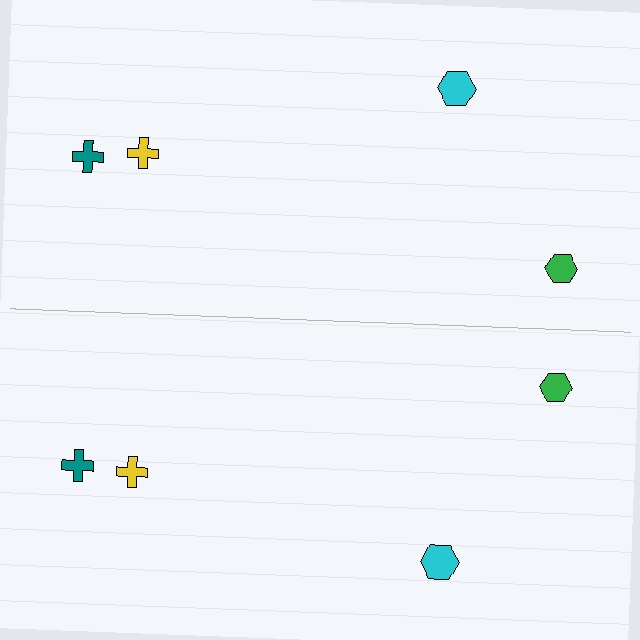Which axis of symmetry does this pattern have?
The pattern has a horizontal axis of symmetry running through the center of the image.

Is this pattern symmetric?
Yes, this pattern has bilateral (reflection) symmetry.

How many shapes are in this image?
There are 8 shapes in this image.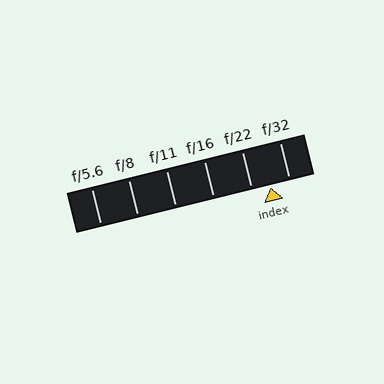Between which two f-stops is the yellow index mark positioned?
The index mark is between f/22 and f/32.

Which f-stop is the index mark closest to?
The index mark is closest to f/22.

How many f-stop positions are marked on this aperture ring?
There are 6 f-stop positions marked.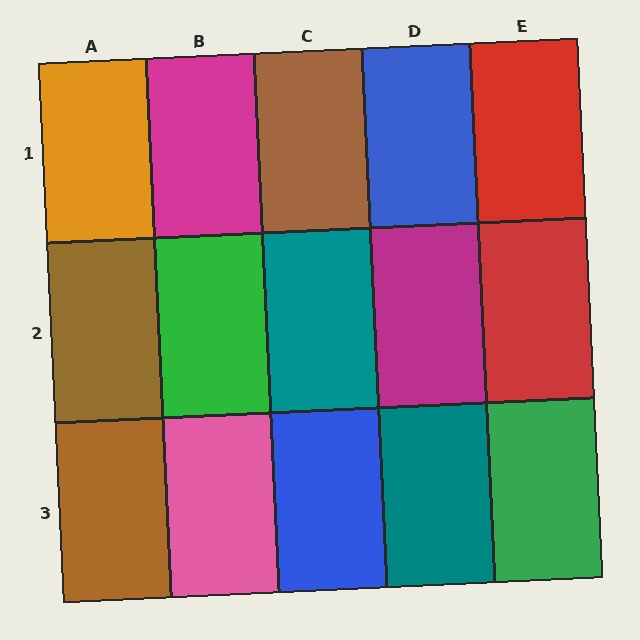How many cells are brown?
3 cells are brown.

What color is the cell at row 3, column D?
Teal.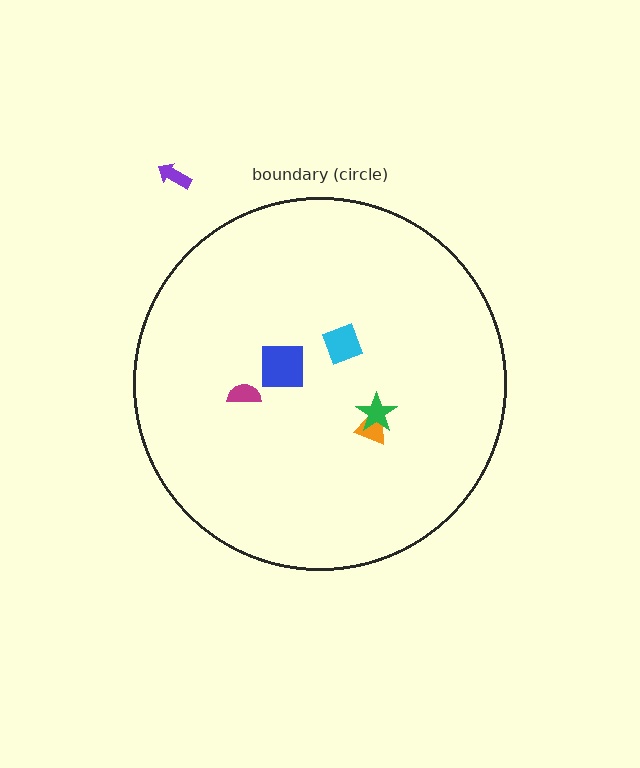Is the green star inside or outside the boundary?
Inside.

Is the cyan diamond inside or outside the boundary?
Inside.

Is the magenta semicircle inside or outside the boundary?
Inside.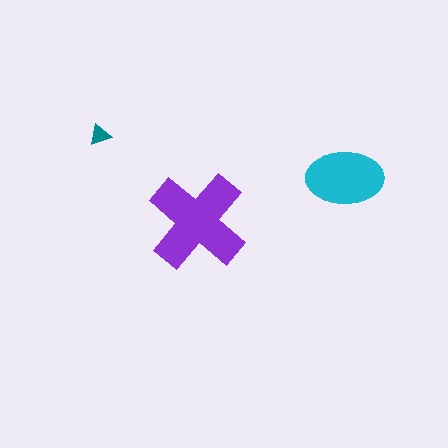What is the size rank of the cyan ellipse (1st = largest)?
2nd.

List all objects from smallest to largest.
The teal triangle, the cyan ellipse, the purple cross.